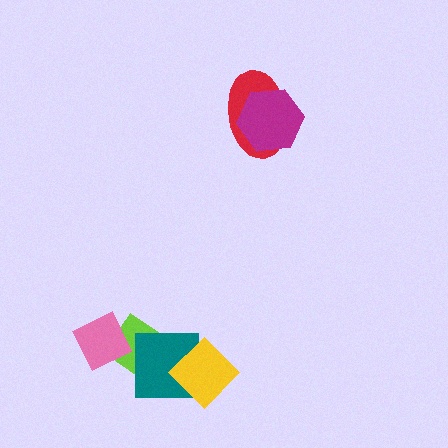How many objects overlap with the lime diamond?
2 objects overlap with the lime diamond.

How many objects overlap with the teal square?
2 objects overlap with the teal square.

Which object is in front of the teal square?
The yellow diamond is in front of the teal square.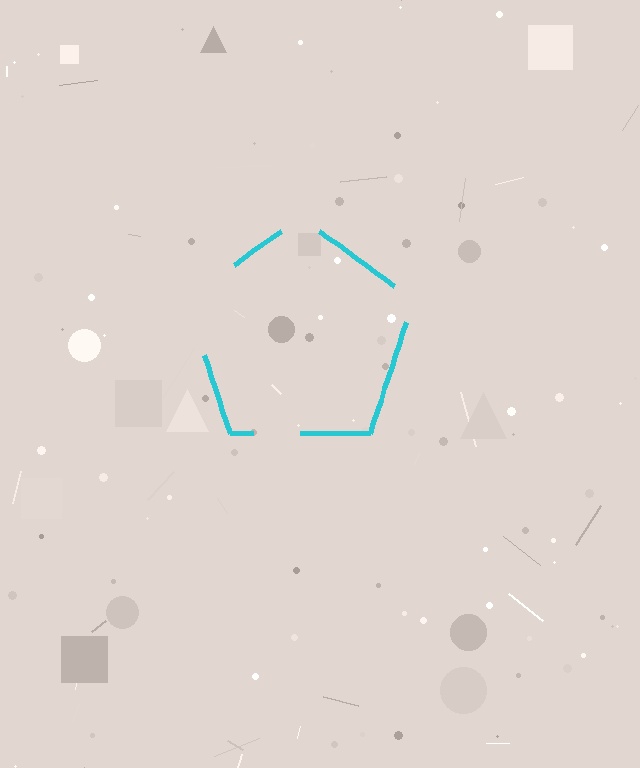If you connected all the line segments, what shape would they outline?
They would outline a pentagon.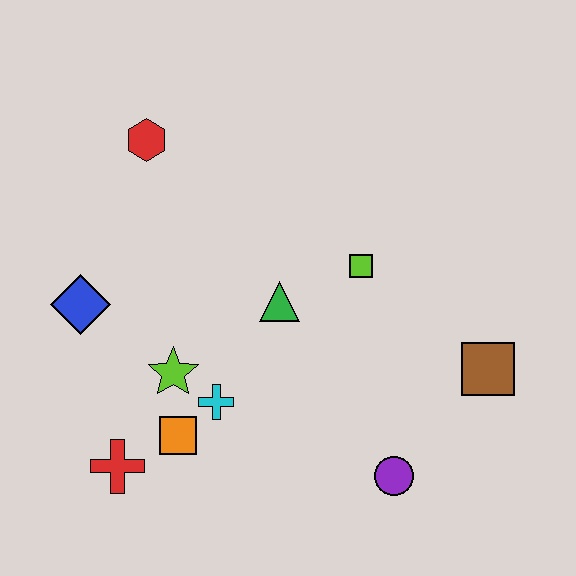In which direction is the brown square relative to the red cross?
The brown square is to the right of the red cross.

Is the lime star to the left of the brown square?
Yes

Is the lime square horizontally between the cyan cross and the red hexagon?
No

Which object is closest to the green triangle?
The lime square is closest to the green triangle.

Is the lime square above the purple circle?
Yes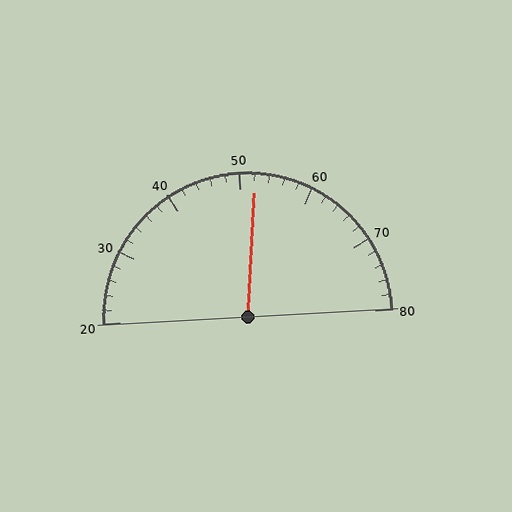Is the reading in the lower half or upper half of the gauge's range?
The reading is in the upper half of the range (20 to 80).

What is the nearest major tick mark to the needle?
The nearest major tick mark is 50.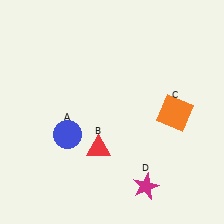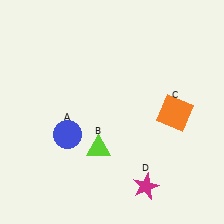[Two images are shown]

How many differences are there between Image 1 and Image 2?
There is 1 difference between the two images.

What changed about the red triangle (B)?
In Image 1, B is red. In Image 2, it changed to lime.